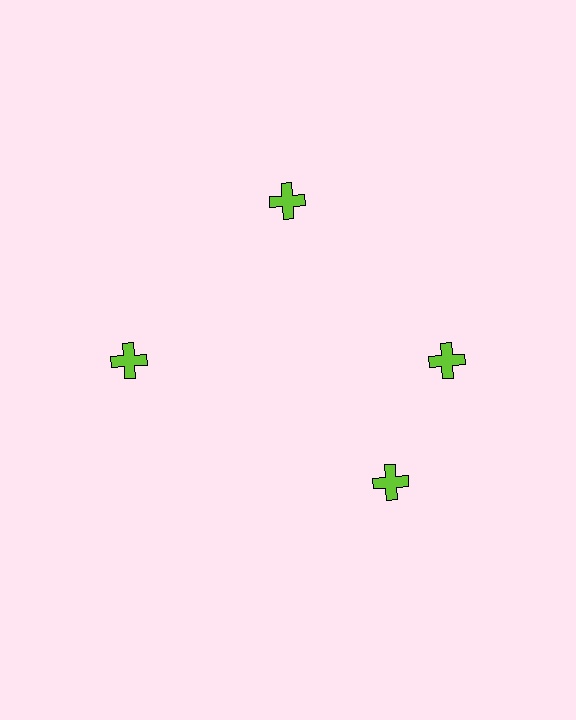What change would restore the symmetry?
The symmetry would be restored by rotating it back into even spacing with its neighbors so that all 4 crosses sit at equal angles and equal distance from the center.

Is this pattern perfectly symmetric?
No. The 4 lime crosses are arranged in a ring, but one element near the 6 o'clock position is rotated out of alignment along the ring, breaking the 4-fold rotational symmetry.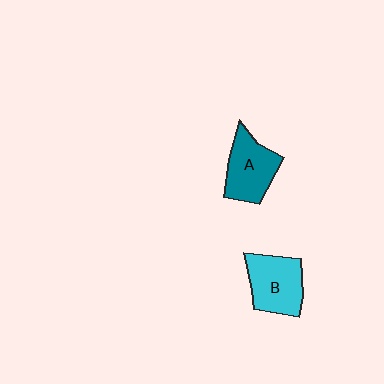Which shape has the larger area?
Shape B (cyan).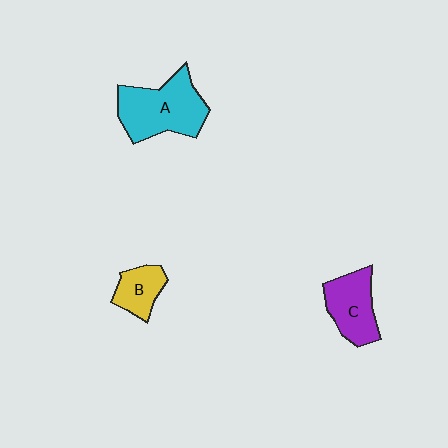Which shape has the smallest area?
Shape B (yellow).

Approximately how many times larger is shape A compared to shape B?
Approximately 2.2 times.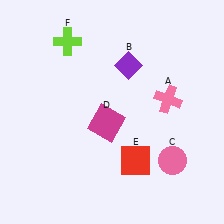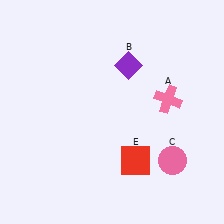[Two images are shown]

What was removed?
The lime cross (F), the magenta square (D) were removed in Image 2.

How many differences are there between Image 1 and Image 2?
There are 2 differences between the two images.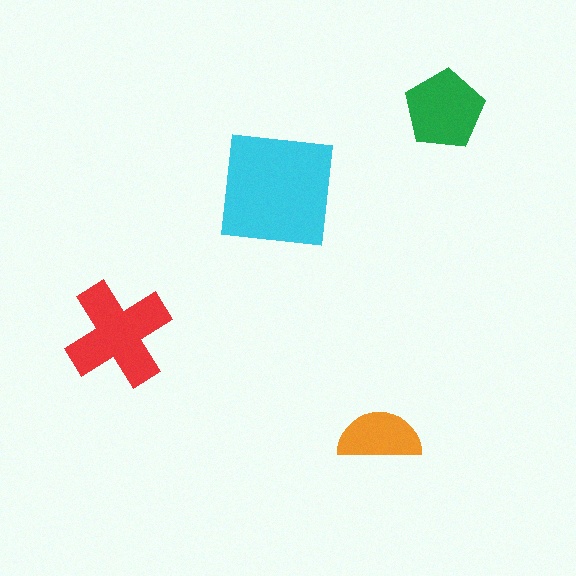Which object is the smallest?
The orange semicircle.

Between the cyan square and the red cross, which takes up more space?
The cyan square.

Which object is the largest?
The cyan square.